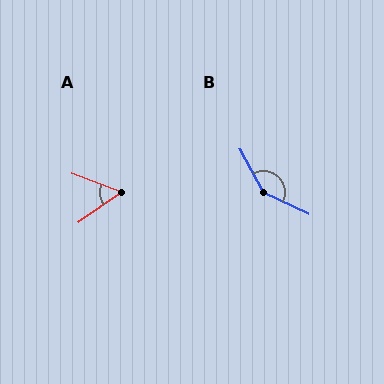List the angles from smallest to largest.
A (56°), B (143°).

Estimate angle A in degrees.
Approximately 56 degrees.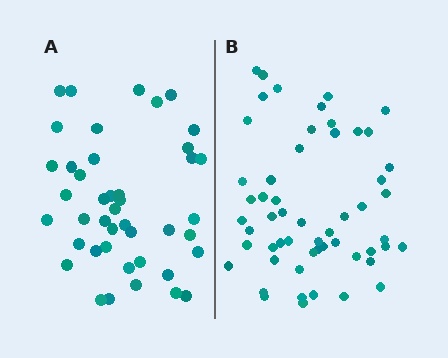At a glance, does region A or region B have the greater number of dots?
Region B (the right region) has more dots.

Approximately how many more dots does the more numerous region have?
Region B has roughly 12 or so more dots than region A.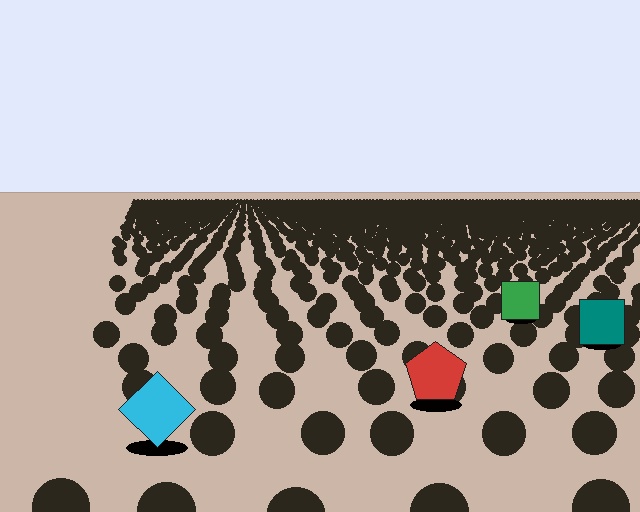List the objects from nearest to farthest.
From nearest to farthest: the cyan diamond, the red pentagon, the teal square, the green square.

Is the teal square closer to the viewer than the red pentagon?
No. The red pentagon is closer — you can tell from the texture gradient: the ground texture is coarser near it.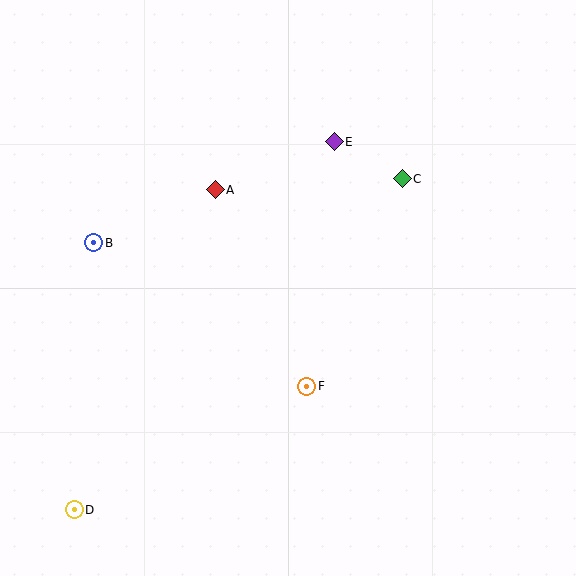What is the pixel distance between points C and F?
The distance between C and F is 228 pixels.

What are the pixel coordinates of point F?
Point F is at (307, 386).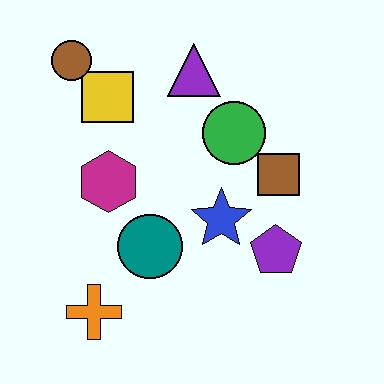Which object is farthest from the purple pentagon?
The brown circle is farthest from the purple pentagon.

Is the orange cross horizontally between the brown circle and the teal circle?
Yes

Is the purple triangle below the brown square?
No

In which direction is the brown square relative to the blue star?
The brown square is to the right of the blue star.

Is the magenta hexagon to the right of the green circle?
No